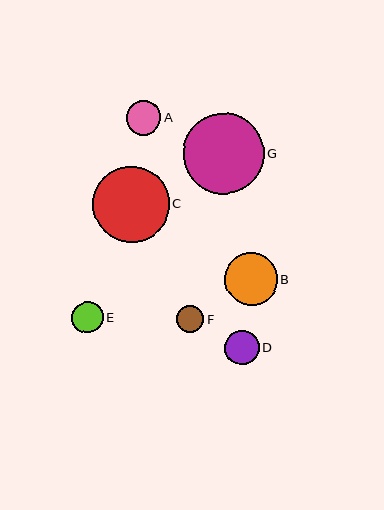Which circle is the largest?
Circle G is the largest with a size of approximately 81 pixels.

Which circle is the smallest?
Circle F is the smallest with a size of approximately 27 pixels.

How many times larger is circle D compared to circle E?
Circle D is approximately 1.1 times the size of circle E.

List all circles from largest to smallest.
From largest to smallest: G, C, B, A, D, E, F.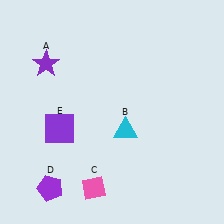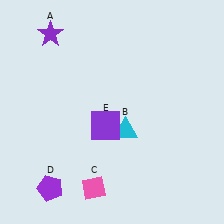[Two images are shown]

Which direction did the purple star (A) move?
The purple star (A) moved up.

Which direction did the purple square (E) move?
The purple square (E) moved right.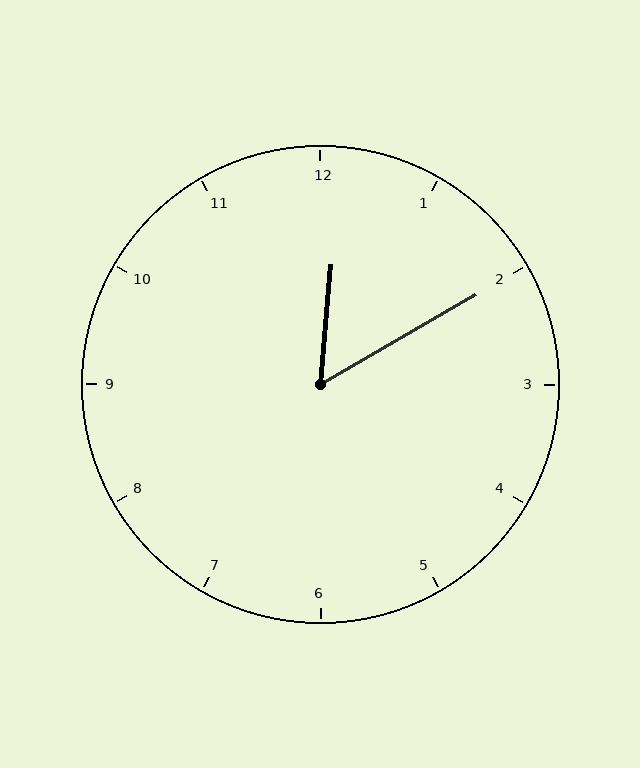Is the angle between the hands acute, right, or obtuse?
It is acute.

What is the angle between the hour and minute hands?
Approximately 55 degrees.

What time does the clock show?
12:10.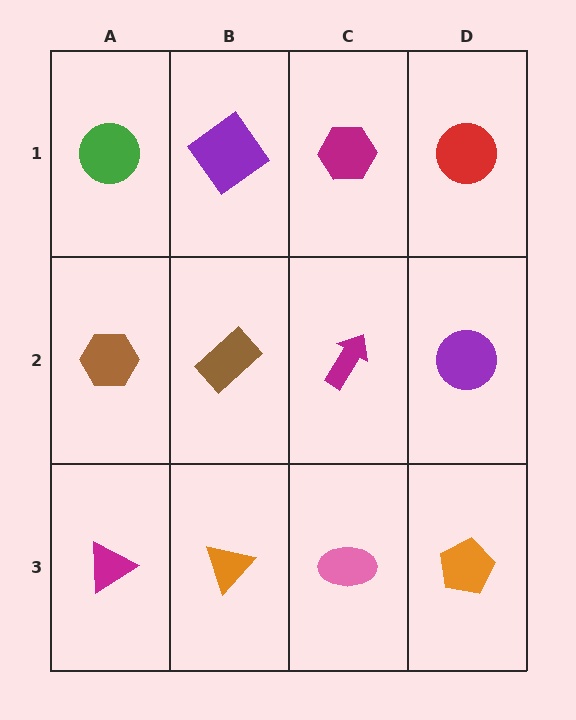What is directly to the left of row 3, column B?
A magenta triangle.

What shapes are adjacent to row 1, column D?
A purple circle (row 2, column D), a magenta hexagon (row 1, column C).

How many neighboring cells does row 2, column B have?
4.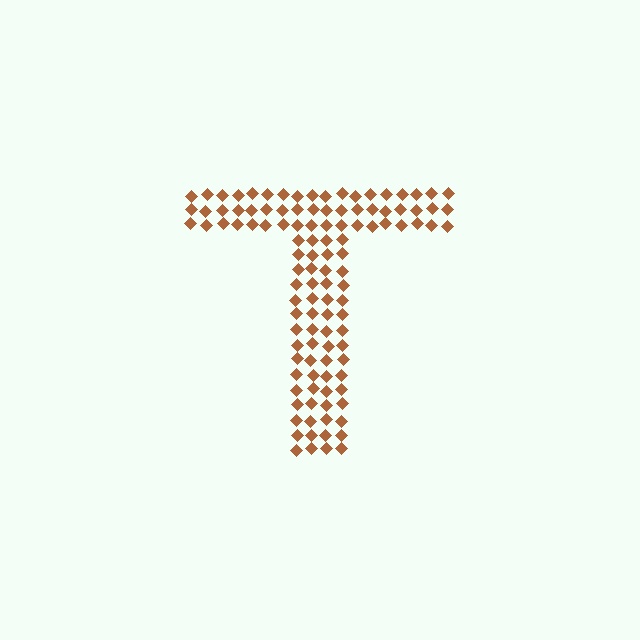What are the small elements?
The small elements are diamonds.